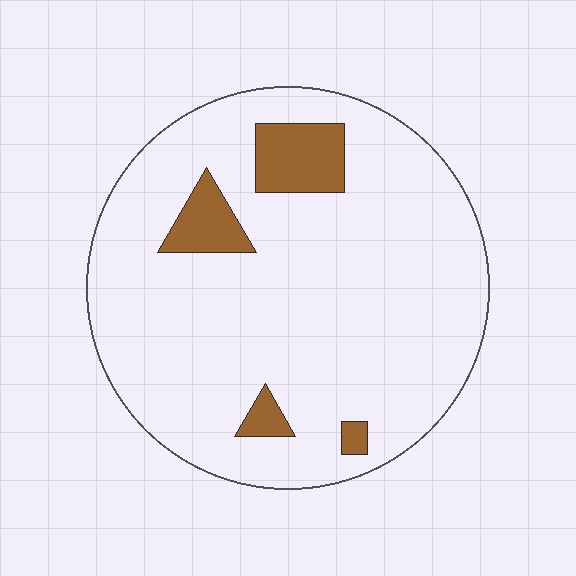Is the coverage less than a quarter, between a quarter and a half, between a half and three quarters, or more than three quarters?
Less than a quarter.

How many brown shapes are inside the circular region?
4.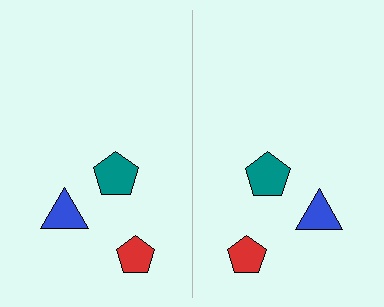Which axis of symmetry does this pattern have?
The pattern has a vertical axis of symmetry running through the center of the image.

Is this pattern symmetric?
Yes, this pattern has bilateral (reflection) symmetry.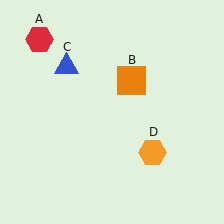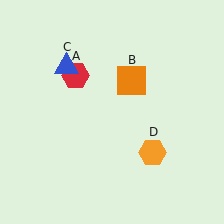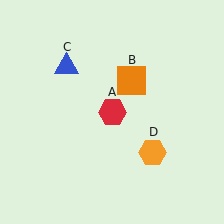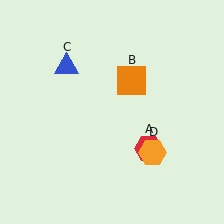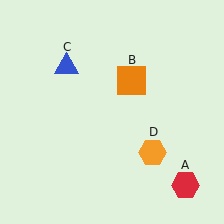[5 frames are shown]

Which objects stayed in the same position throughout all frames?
Orange square (object B) and blue triangle (object C) and orange hexagon (object D) remained stationary.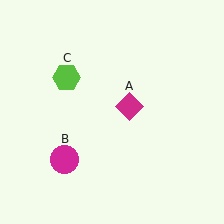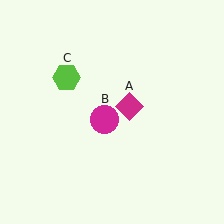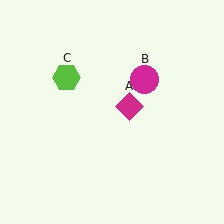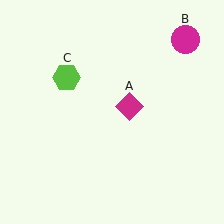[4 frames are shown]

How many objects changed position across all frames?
1 object changed position: magenta circle (object B).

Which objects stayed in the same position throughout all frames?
Magenta diamond (object A) and lime hexagon (object C) remained stationary.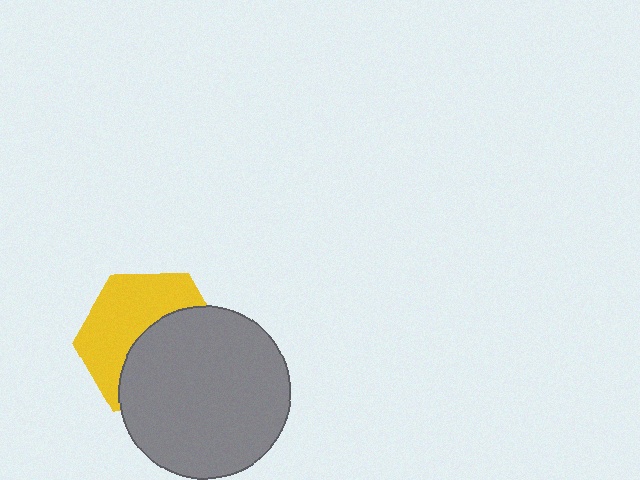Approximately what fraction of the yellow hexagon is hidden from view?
Roughly 51% of the yellow hexagon is hidden behind the gray circle.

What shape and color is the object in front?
The object in front is a gray circle.